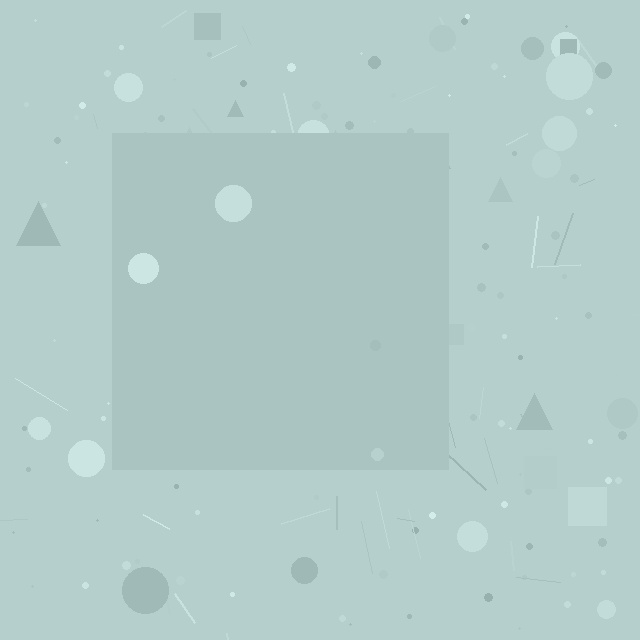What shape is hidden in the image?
A square is hidden in the image.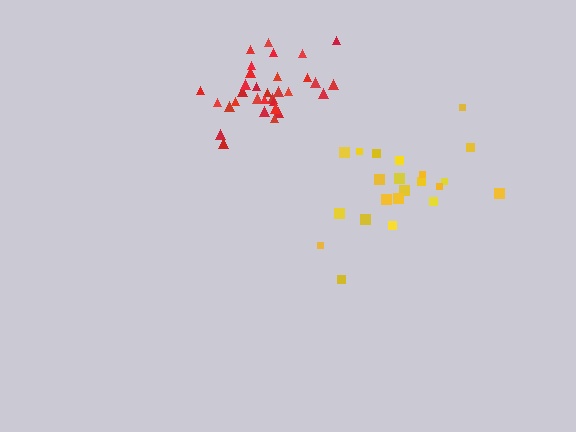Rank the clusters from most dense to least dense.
red, yellow.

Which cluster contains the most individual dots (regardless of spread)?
Red (32).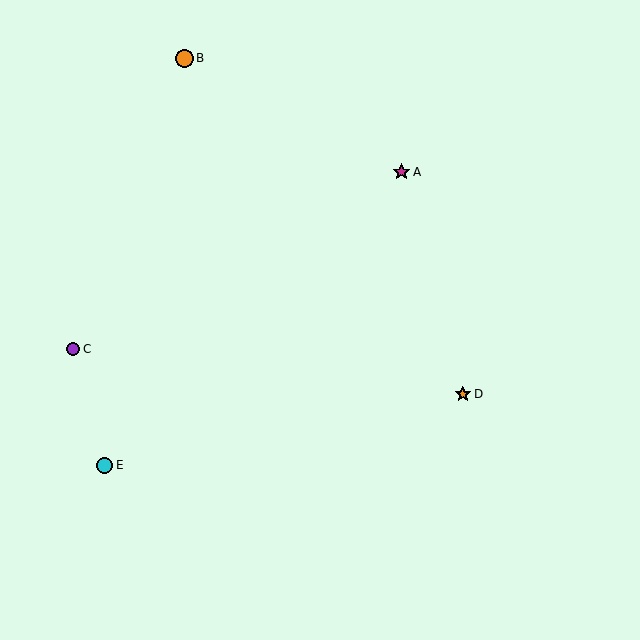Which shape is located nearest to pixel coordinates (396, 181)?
The magenta star (labeled A) at (402, 172) is nearest to that location.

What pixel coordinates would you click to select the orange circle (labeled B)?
Click at (184, 58) to select the orange circle B.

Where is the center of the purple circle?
The center of the purple circle is at (73, 349).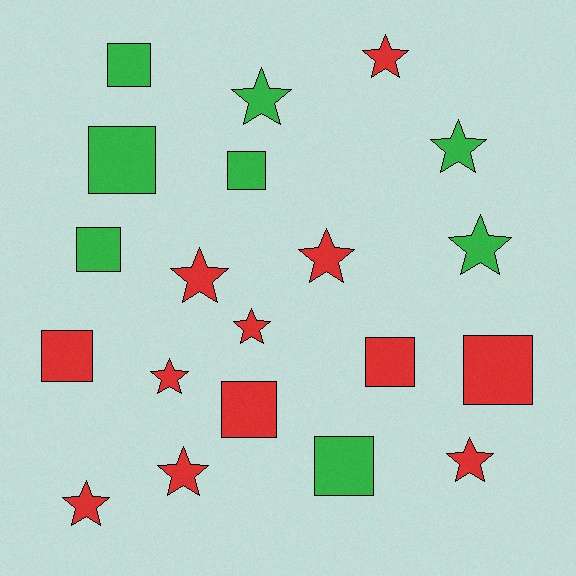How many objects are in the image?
There are 20 objects.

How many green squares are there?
There are 5 green squares.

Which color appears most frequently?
Red, with 12 objects.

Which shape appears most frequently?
Star, with 11 objects.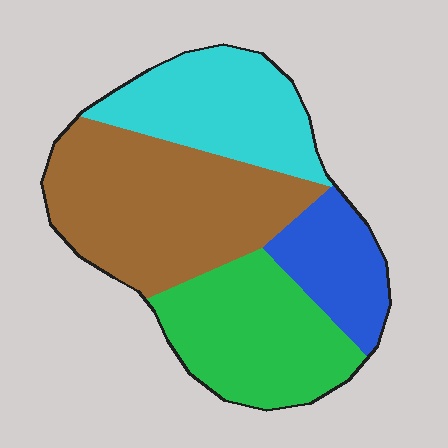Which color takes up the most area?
Brown, at roughly 35%.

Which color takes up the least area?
Blue, at roughly 15%.